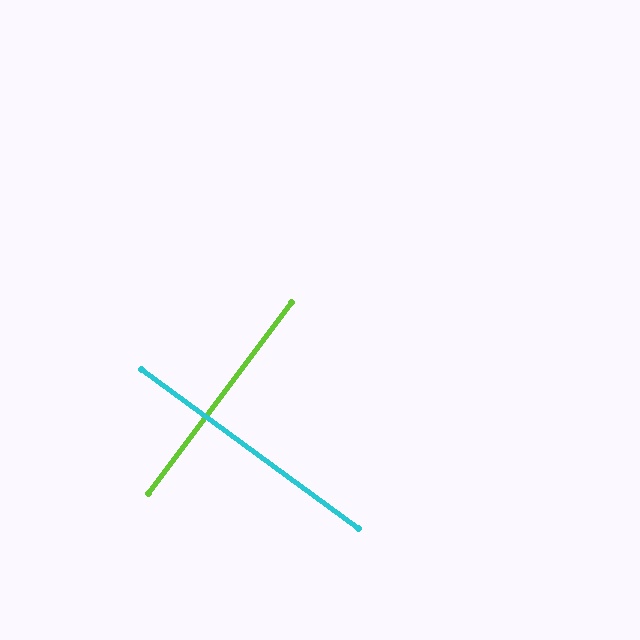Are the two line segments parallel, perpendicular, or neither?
Perpendicular — they meet at approximately 90°.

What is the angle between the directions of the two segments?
Approximately 90 degrees.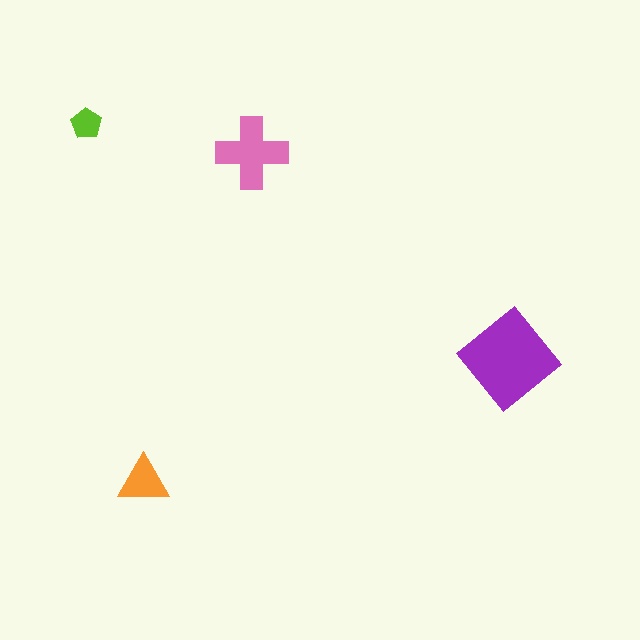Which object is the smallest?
The lime pentagon.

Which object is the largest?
The purple diamond.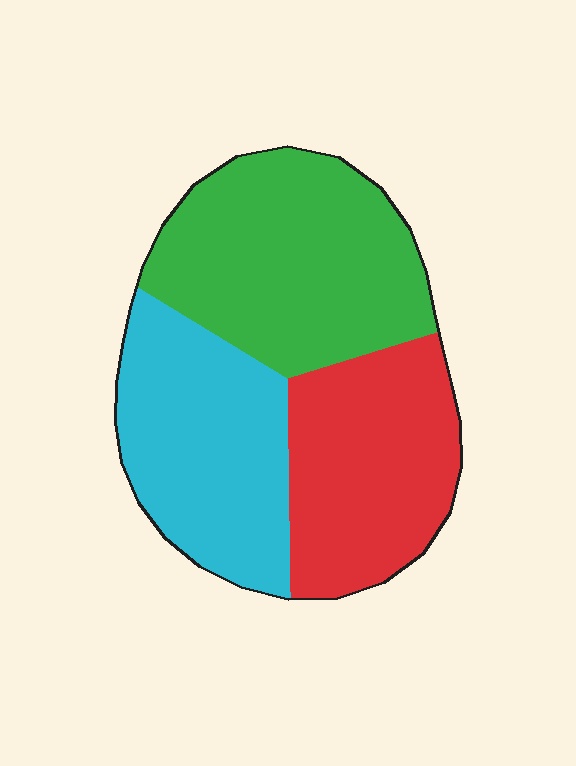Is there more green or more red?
Green.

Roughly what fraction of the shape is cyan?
Cyan takes up about one third (1/3) of the shape.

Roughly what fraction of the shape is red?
Red takes up about one third (1/3) of the shape.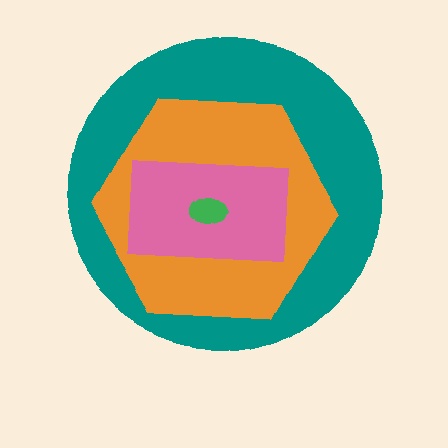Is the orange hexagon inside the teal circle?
Yes.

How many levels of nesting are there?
4.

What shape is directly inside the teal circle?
The orange hexagon.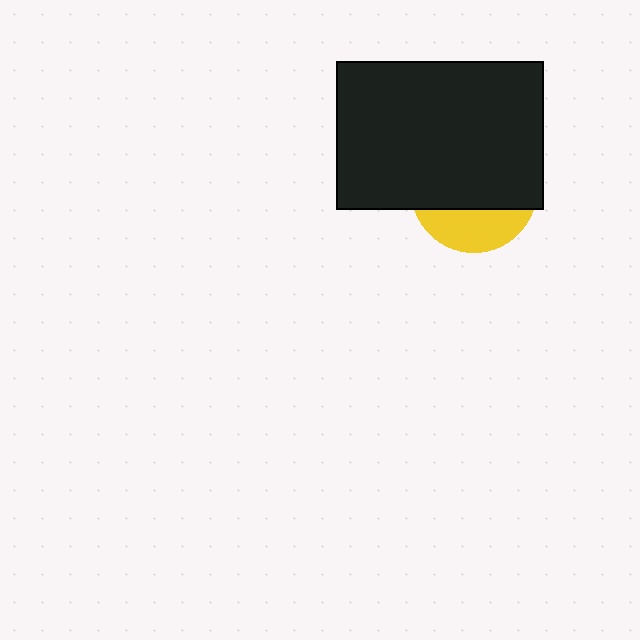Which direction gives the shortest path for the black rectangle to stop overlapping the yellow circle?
Moving up gives the shortest separation.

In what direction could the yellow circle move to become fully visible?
The yellow circle could move down. That would shift it out from behind the black rectangle entirely.